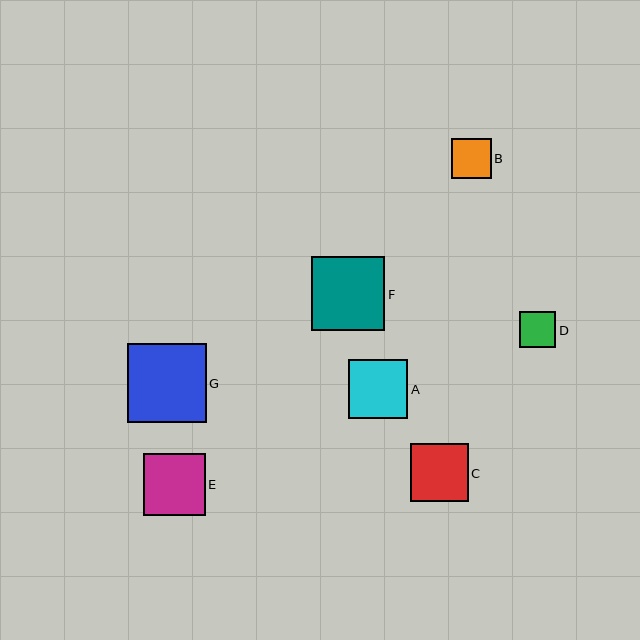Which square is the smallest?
Square D is the smallest with a size of approximately 36 pixels.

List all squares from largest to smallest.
From largest to smallest: G, F, E, A, C, B, D.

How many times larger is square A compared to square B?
Square A is approximately 1.5 times the size of square B.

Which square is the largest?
Square G is the largest with a size of approximately 79 pixels.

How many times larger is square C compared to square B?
Square C is approximately 1.4 times the size of square B.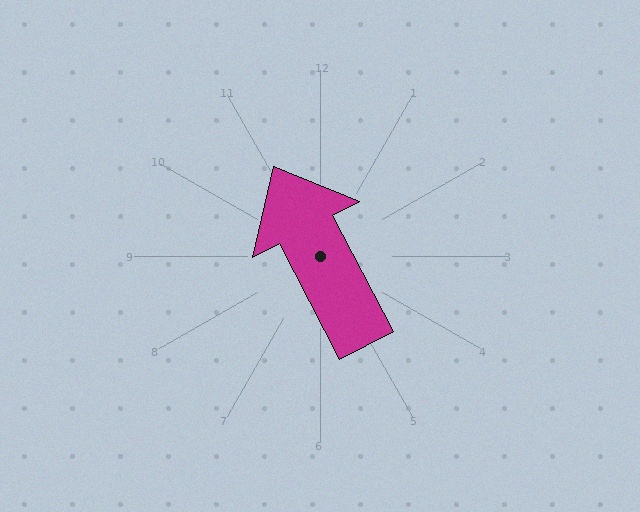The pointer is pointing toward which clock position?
Roughly 11 o'clock.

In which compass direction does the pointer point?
Northwest.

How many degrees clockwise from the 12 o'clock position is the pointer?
Approximately 333 degrees.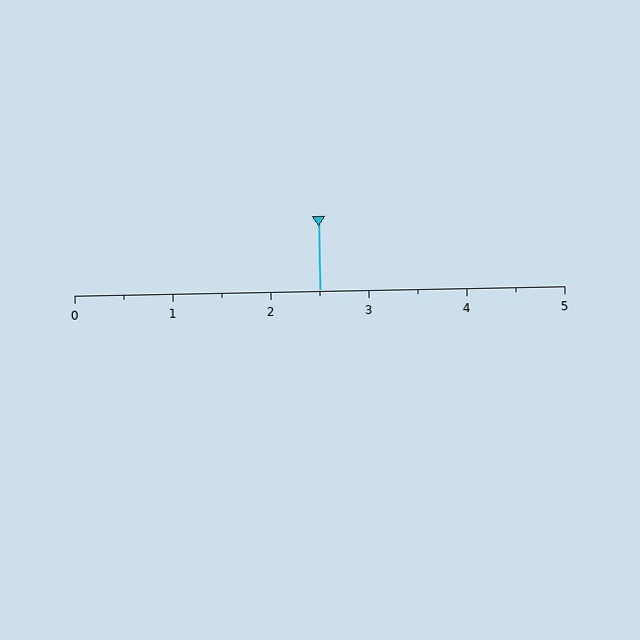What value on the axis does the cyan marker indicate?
The marker indicates approximately 2.5.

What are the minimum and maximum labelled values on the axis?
The axis runs from 0 to 5.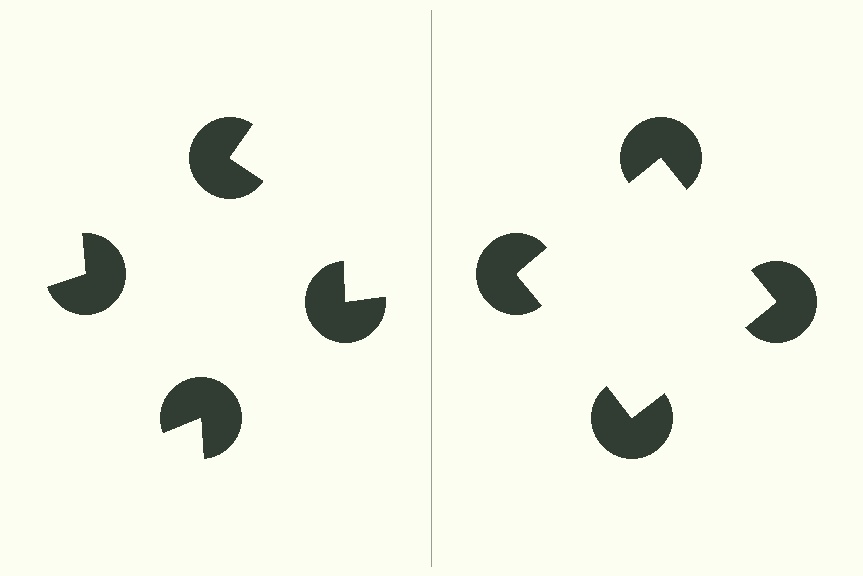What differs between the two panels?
The pac-man discs are positioned identically on both sides; only the wedge orientations differ. On the right they align to a square; on the left they are misaligned.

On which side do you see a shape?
An illusory square appears on the right side. On the left side the wedge cuts are rotated, so no coherent shape forms.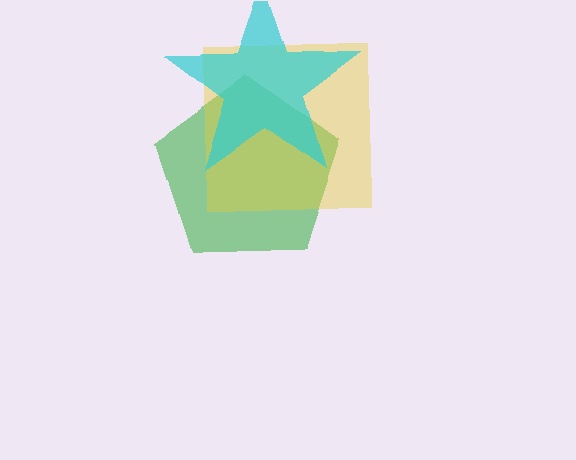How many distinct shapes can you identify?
There are 3 distinct shapes: a green pentagon, a yellow square, a cyan star.